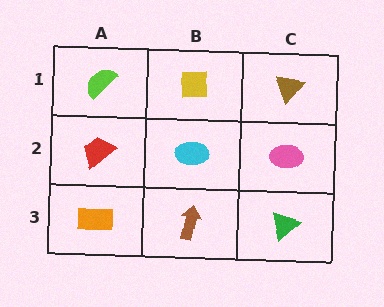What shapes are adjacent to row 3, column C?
A pink ellipse (row 2, column C), a brown arrow (row 3, column B).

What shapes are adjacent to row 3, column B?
A cyan ellipse (row 2, column B), an orange rectangle (row 3, column A), a green triangle (row 3, column C).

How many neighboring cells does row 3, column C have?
2.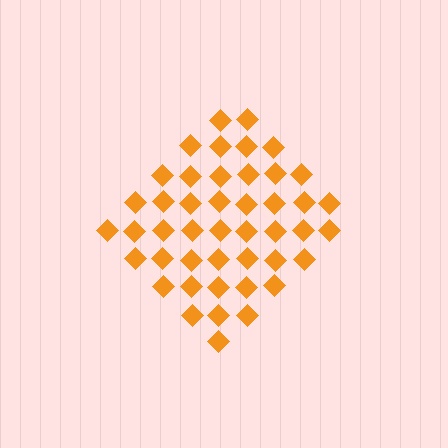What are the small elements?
The small elements are diamonds.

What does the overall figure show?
The overall figure shows a diamond.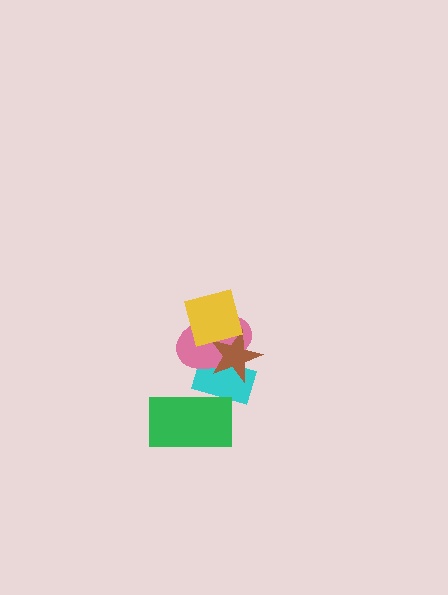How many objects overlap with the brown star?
3 objects overlap with the brown star.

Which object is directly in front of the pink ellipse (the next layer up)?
The brown star is directly in front of the pink ellipse.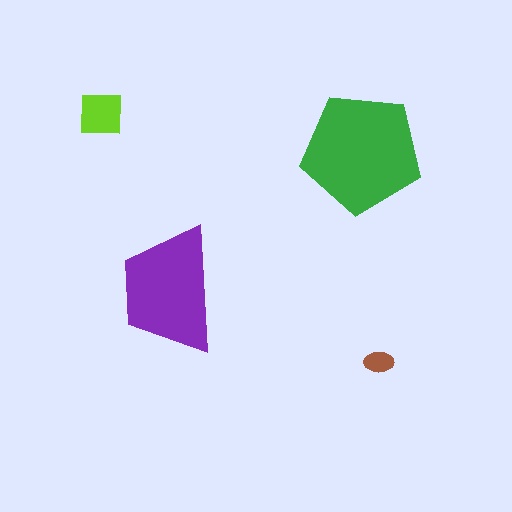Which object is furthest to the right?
The brown ellipse is rightmost.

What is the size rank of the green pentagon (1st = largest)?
1st.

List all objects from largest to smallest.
The green pentagon, the purple trapezoid, the lime square, the brown ellipse.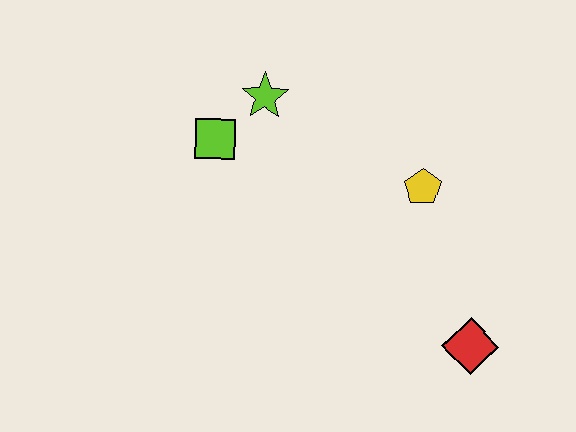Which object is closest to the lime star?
The lime square is closest to the lime star.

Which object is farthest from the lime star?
The red diamond is farthest from the lime star.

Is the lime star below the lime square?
No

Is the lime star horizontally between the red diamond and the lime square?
Yes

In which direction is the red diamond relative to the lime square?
The red diamond is to the right of the lime square.